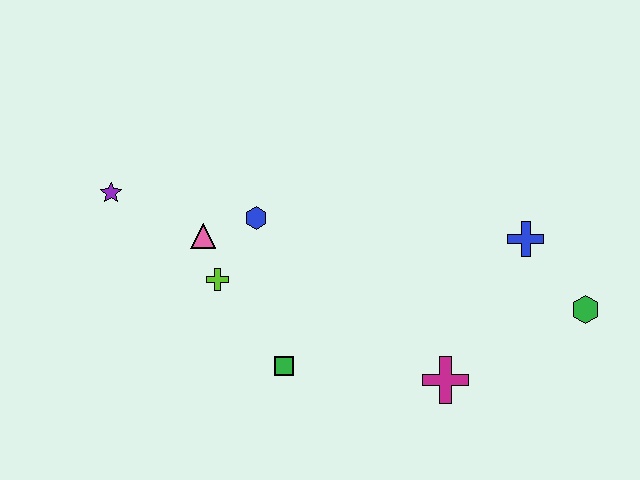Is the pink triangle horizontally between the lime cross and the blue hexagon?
No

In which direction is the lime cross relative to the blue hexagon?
The lime cross is below the blue hexagon.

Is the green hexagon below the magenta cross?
No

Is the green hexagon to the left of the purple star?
No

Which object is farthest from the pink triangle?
The green hexagon is farthest from the pink triangle.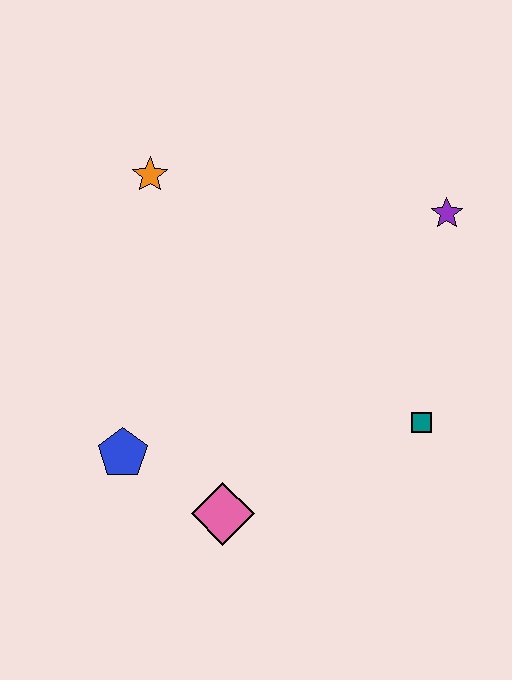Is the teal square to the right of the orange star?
Yes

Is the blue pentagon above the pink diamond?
Yes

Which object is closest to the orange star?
The blue pentagon is closest to the orange star.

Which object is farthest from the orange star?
The teal square is farthest from the orange star.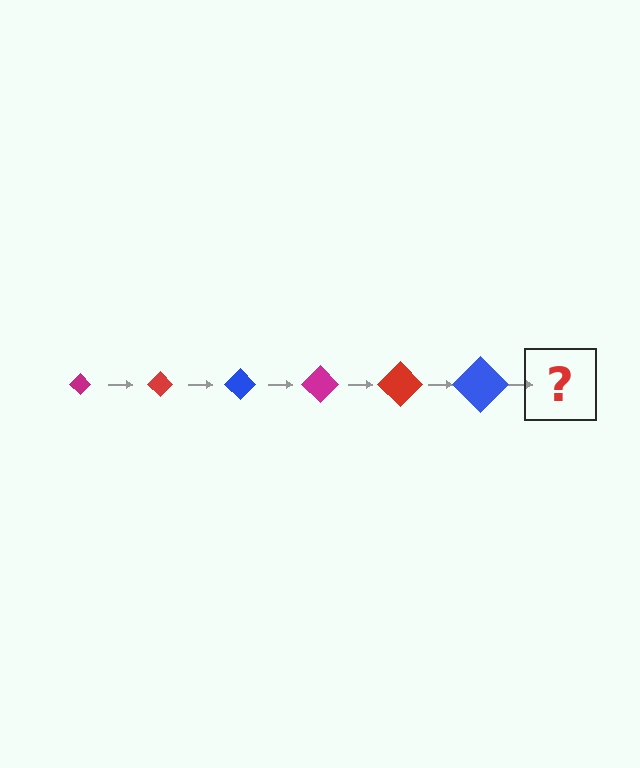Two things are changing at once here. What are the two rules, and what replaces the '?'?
The two rules are that the diamond grows larger each step and the color cycles through magenta, red, and blue. The '?' should be a magenta diamond, larger than the previous one.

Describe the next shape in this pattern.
It should be a magenta diamond, larger than the previous one.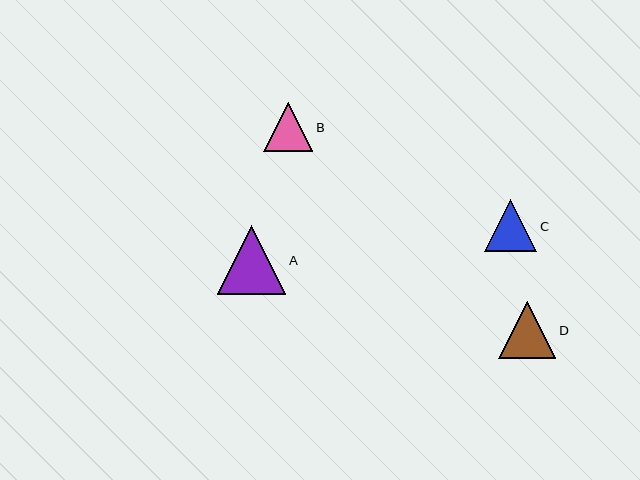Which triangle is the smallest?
Triangle B is the smallest with a size of approximately 50 pixels.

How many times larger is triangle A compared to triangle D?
Triangle A is approximately 1.2 times the size of triangle D.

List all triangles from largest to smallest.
From largest to smallest: A, D, C, B.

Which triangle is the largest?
Triangle A is the largest with a size of approximately 69 pixels.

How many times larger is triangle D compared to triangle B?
Triangle D is approximately 1.2 times the size of triangle B.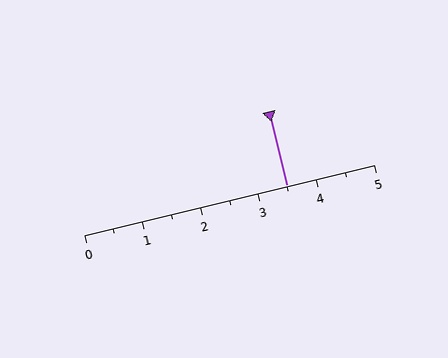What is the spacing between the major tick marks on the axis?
The major ticks are spaced 1 apart.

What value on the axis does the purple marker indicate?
The marker indicates approximately 3.5.